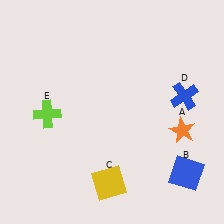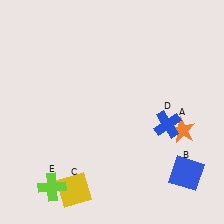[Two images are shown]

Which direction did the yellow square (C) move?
The yellow square (C) moved left.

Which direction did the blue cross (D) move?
The blue cross (D) moved down.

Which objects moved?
The objects that moved are: the yellow square (C), the blue cross (D), the lime cross (E).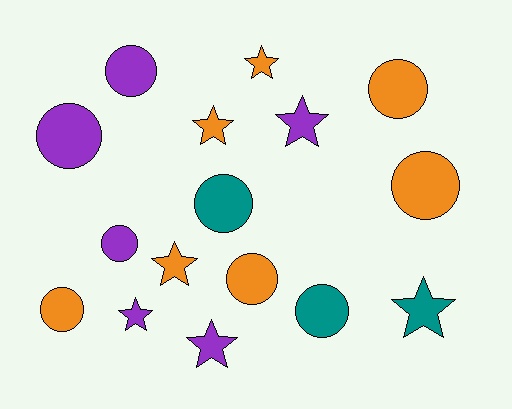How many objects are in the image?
There are 16 objects.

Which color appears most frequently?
Orange, with 7 objects.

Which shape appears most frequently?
Circle, with 9 objects.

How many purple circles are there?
There are 3 purple circles.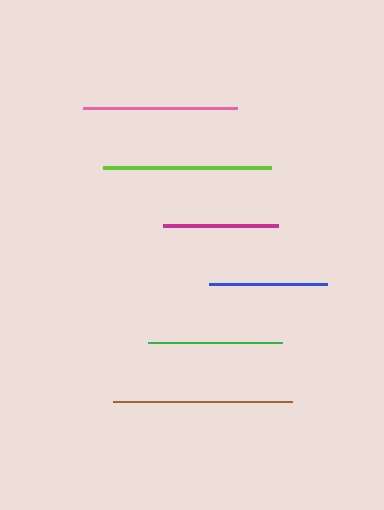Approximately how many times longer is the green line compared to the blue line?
The green line is approximately 1.1 times the length of the blue line.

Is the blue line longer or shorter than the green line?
The green line is longer than the blue line.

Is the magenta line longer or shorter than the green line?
The green line is longer than the magenta line.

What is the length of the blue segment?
The blue segment is approximately 117 pixels long.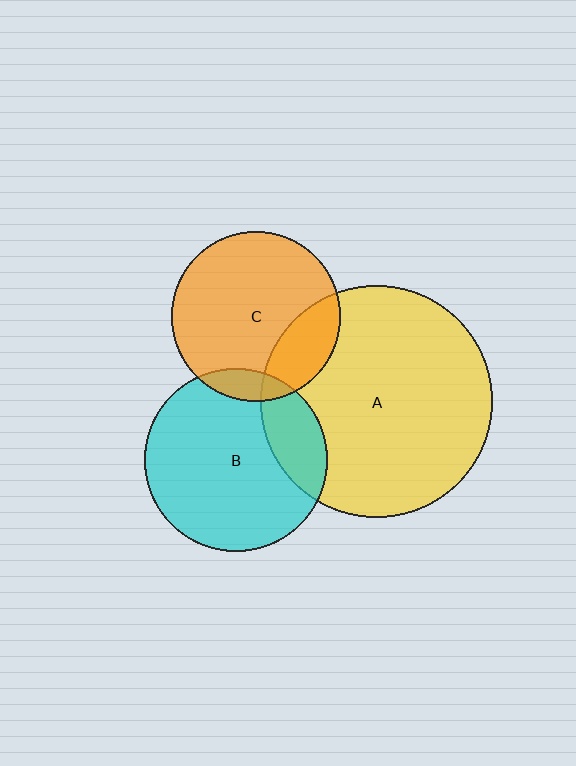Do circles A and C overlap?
Yes.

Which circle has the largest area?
Circle A (yellow).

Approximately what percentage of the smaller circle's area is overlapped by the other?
Approximately 20%.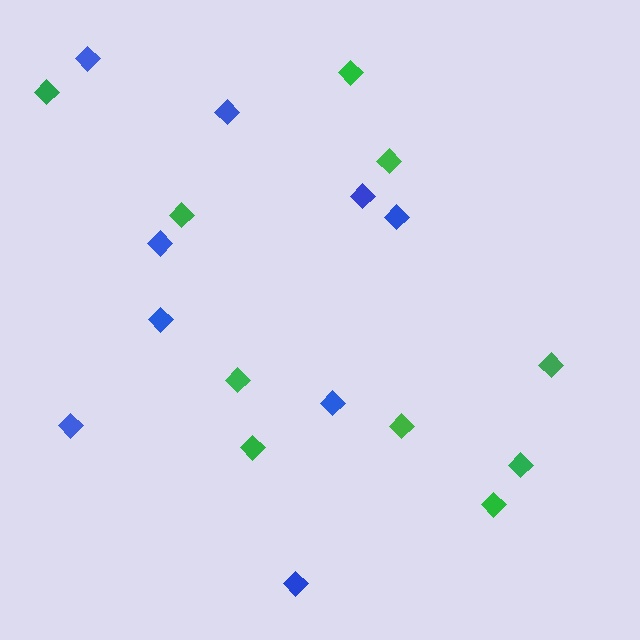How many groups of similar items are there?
There are 2 groups: one group of blue diamonds (9) and one group of green diamonds (10).